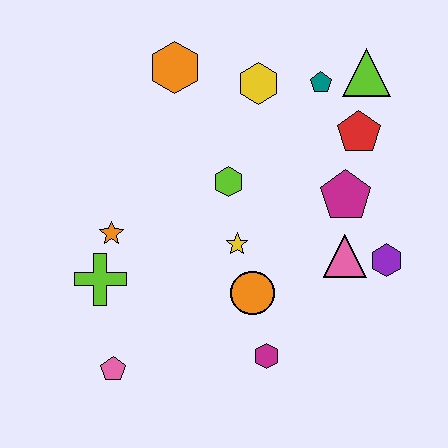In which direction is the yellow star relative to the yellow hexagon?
The yellow star is below the yellow hexagon.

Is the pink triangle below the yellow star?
Yes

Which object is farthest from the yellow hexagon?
The pink pentagon is farthest from the yellow hexagon.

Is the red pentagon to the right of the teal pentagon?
Yes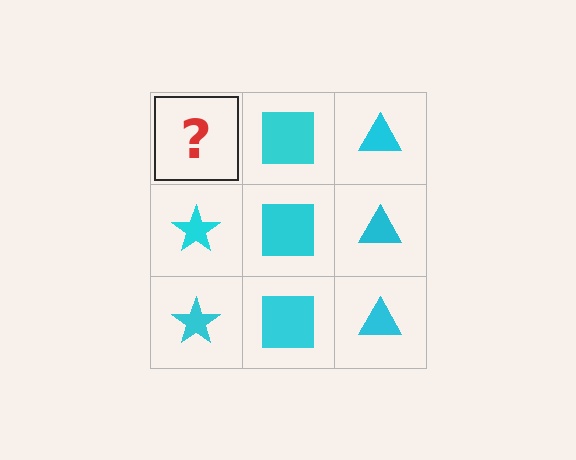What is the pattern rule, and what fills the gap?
The rule is that each column has a consistent shape. The gap should be filled with a cyan star.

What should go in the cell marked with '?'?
The missing cell should contain a cyan star.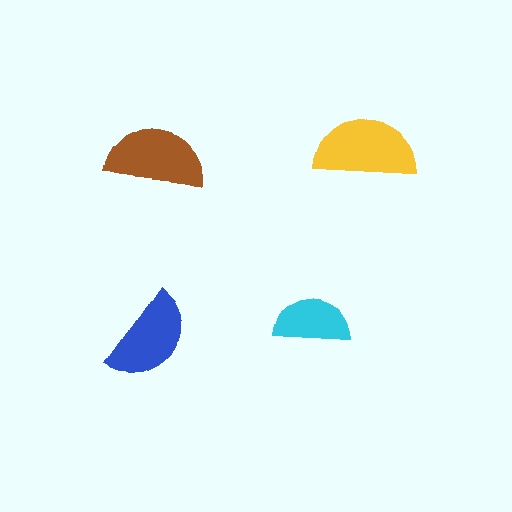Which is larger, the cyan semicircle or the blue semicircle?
The blue one.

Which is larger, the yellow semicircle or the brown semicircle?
The yellow one.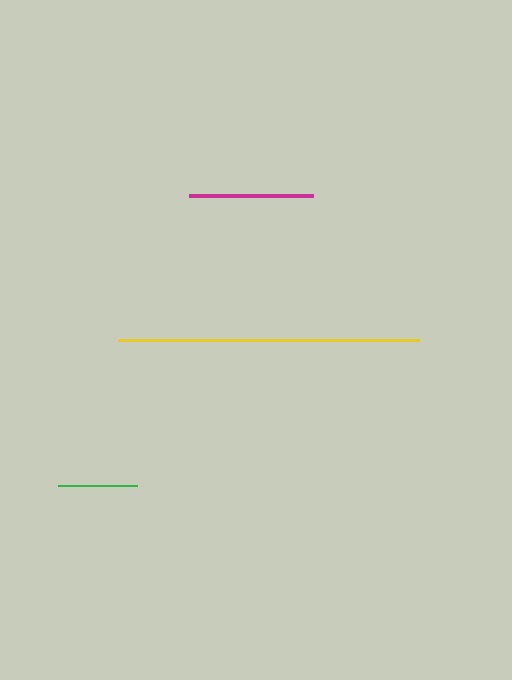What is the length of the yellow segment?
The yellow segment is approximately 302 pixels long.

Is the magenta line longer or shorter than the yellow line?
The yellow line is longer than the magenta line.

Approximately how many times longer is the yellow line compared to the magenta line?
The yellow line is approximately 2.4 times the length of the magenta line.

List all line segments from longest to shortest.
From longest to shortest: yellow, magenta, green.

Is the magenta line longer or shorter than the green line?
The magenta line is longer than the green line.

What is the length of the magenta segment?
The magenta segment is approximately 124 pixels long.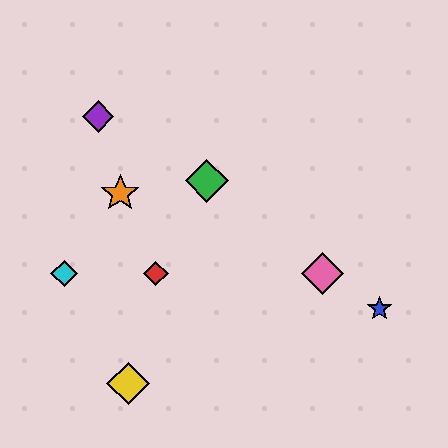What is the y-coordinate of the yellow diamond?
The yellow diamond is at y≈384.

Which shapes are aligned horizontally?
The red diamond, the cyan diamond, the pink diamond are aligned horizontally.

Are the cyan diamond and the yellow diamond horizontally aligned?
No, the cyan diamond is at y≈274 and the yellow diamond is at y≈384.